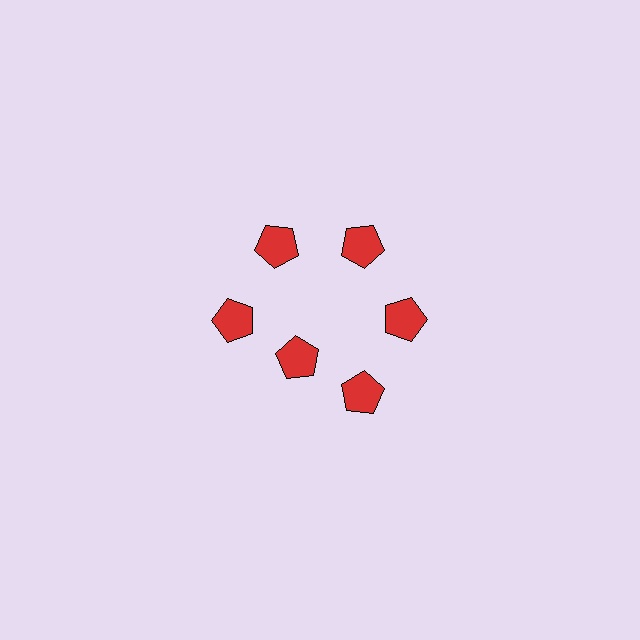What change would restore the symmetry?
The symmetry would be restored by moving it outward, back onto the ring so that all 6 pentagons sit at equal angles and equal distance from the center.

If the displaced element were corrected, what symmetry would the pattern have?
It would have 6-fold rotational symmetry — the pattern would map onto itself every 60 degrees.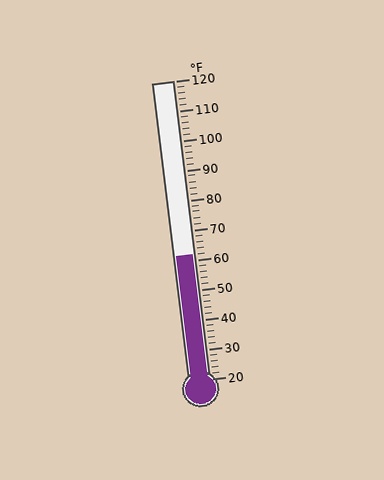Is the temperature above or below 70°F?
The temperature is below 70°F.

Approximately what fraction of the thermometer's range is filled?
The thermometer is filled to approximately 40% of its range.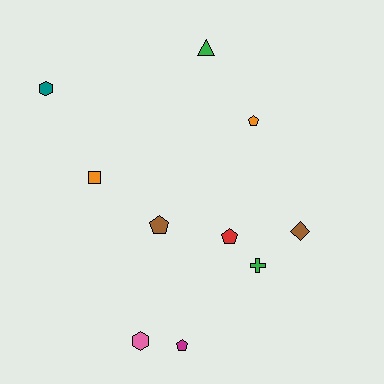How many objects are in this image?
There are 10 objects.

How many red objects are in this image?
There is 1 red object.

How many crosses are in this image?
There is 1 cross.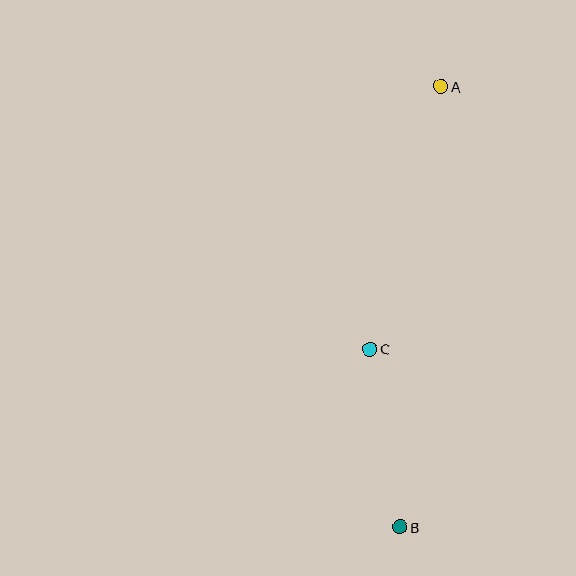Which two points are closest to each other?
Points B and C are closest to each other.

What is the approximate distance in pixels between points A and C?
The distance between A and C is approximately 272 pixels.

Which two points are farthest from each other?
Points A and B are farthest from each other.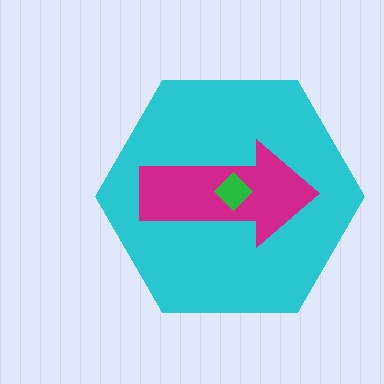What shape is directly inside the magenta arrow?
The green diamond.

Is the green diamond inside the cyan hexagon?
Yes.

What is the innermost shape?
The green diamond.